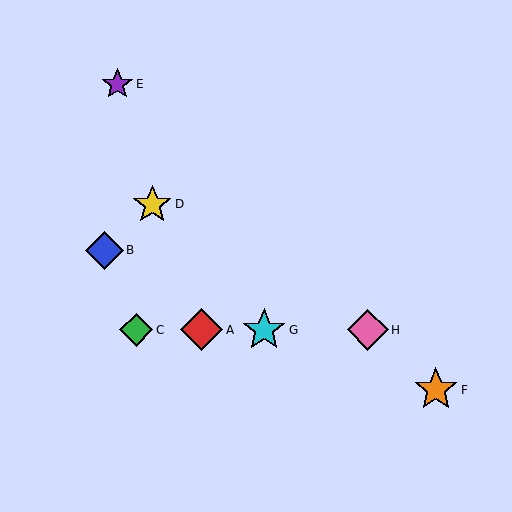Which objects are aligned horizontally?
Objects A, C, G, H are aligned horizontally.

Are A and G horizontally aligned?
Yes, both are at y≈330.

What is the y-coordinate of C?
Object C is at y≈330.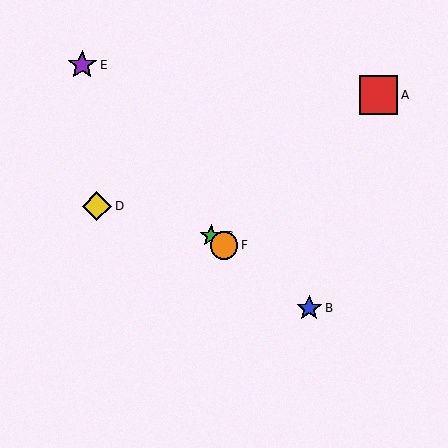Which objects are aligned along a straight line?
Objects B, C, F are aligned along a straight line.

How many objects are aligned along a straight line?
3 objects (B, C, F) are aligned along a straight line.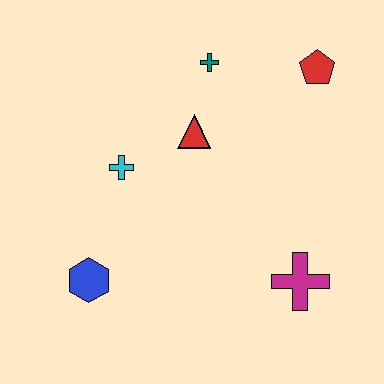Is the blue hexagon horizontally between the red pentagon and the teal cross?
No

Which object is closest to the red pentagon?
The teal cross is closest to the red pentagon.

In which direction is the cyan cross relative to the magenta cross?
The cyan cross is to the left of the magenta cross.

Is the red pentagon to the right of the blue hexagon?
Yes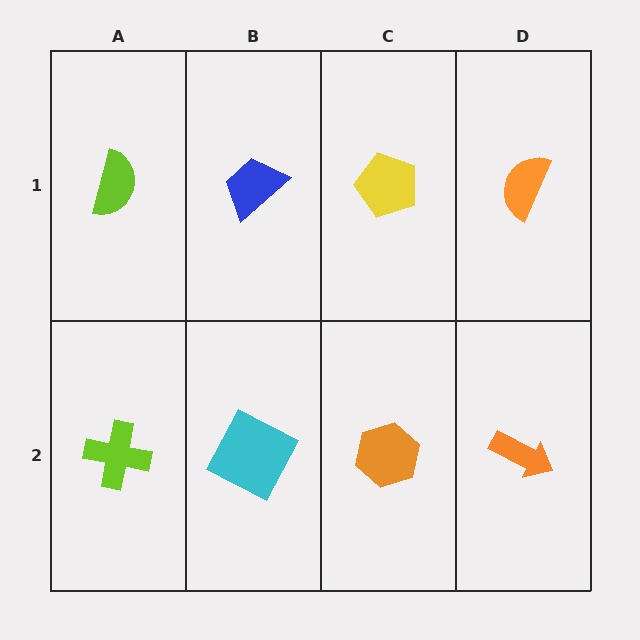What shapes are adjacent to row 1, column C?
An orange hexagon (row 2, column C), a blue trapezoid (row 1, column B), an orange semicircle (row 1, column D).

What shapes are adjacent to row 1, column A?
A lime cross (row 2, column A), a blue trapezoid (row 1, column B).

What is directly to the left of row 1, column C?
A blue trapezoid.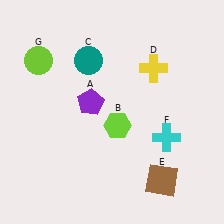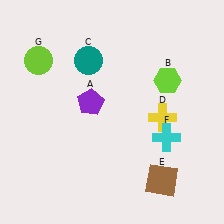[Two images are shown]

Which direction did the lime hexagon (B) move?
The lime hexagon (B) moved right.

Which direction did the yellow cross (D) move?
The yellow cross (D) moved down.